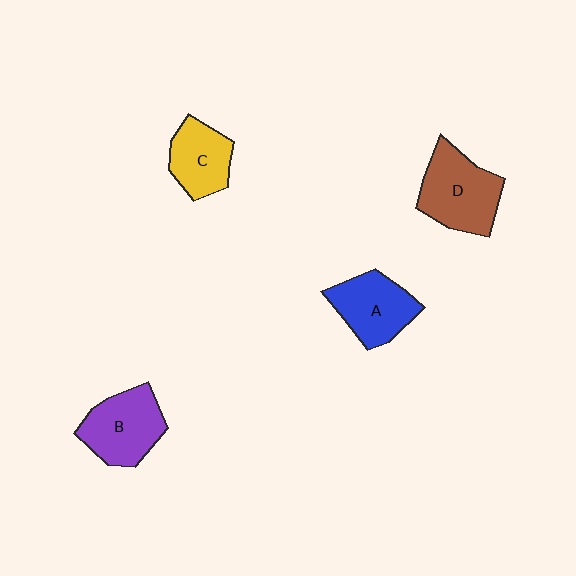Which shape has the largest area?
Shape D (brown).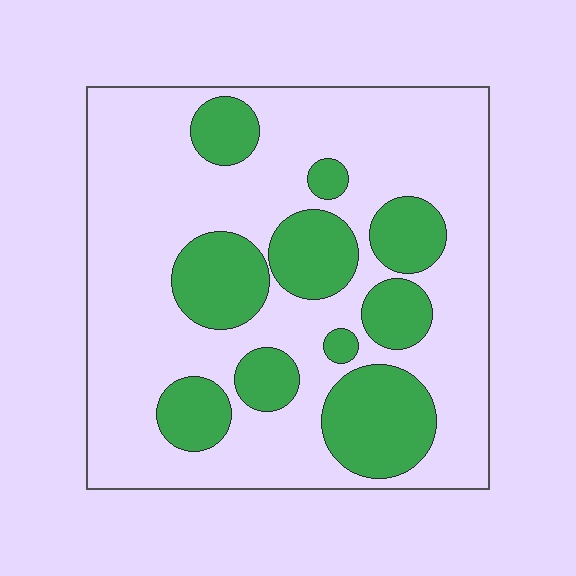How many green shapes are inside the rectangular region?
10.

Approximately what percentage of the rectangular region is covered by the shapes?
Approximately 30%.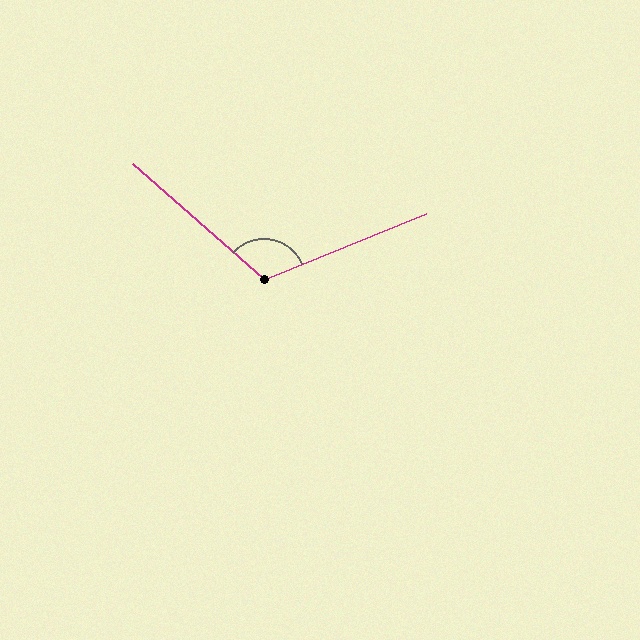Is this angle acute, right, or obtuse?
It is obtuse.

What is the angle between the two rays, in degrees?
Approximately 117 degrees.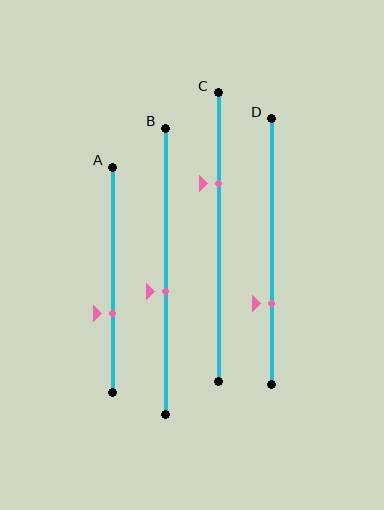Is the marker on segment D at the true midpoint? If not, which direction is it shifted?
No, the marker on segment D is shifted downward by about 20% of the segment length.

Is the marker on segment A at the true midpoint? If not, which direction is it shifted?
No, the marker on segment A is shifted downward by about 15% of the segment length.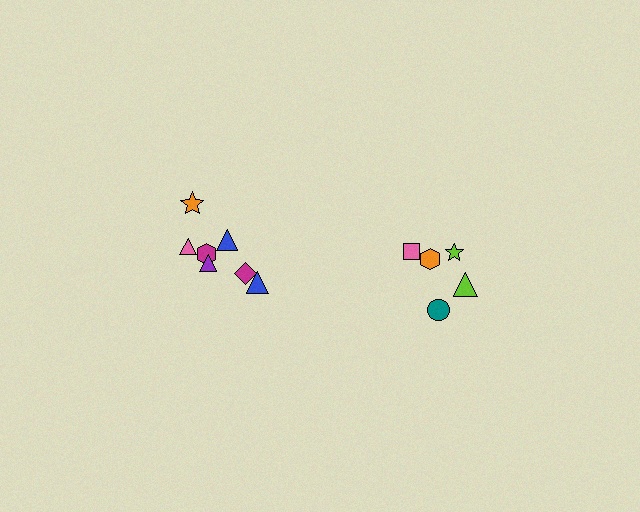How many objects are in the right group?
There are 5 objects.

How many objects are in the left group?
There are 7 objects.